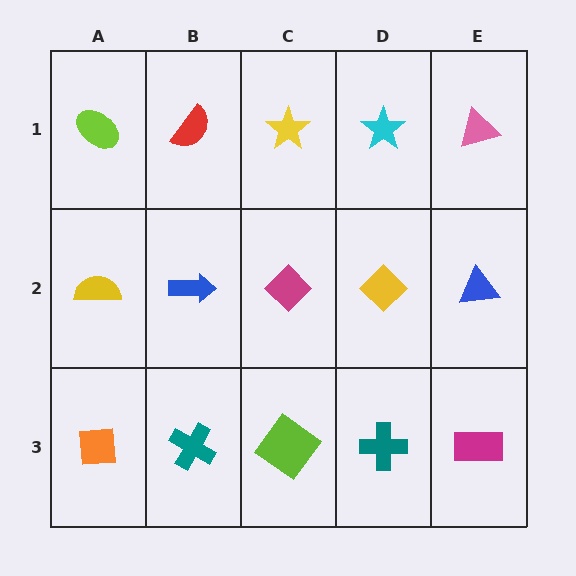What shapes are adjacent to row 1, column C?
A magenta diamond (row 2, column C), a red semicircle (row 1, column B), a cyan star (row 1, column D).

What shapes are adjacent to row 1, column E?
A blue triangle (row 2, column E), a cyan star (row 1, column D).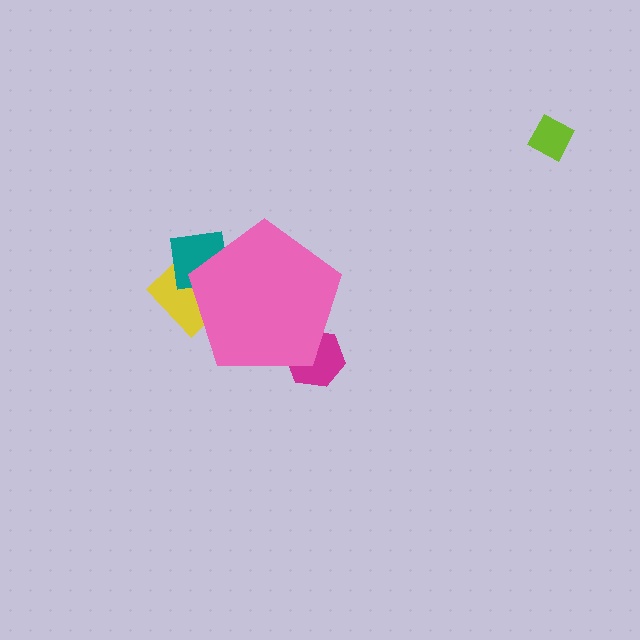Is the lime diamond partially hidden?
No, the lime diamond is fully visible.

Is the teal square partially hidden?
Yes, the teal square is partially hidden behind the pink pentagon.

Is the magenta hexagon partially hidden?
Yes, the magenta hexagon is partially hidden behind the pink pentagon.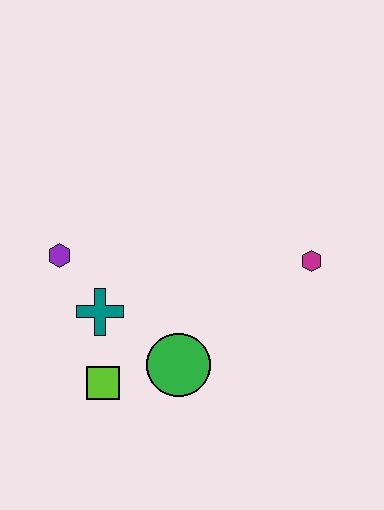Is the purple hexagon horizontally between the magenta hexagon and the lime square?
No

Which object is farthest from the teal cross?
The magenta hexagon is farthest from the teal cross.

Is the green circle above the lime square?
Yes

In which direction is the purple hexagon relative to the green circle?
The purple hexagon is to the left of the green circle.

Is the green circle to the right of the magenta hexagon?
No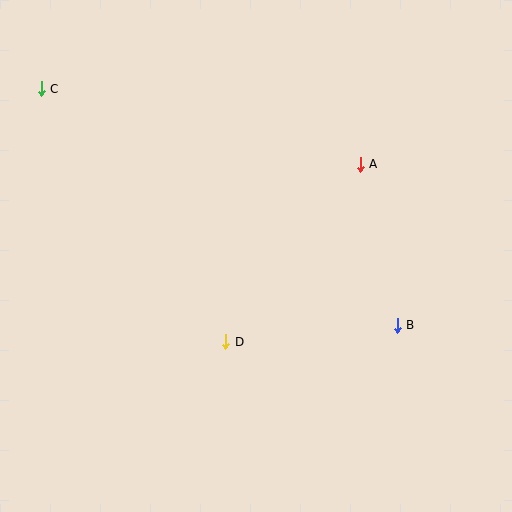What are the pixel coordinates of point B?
Point B is at (397, 325).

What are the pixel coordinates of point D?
Point D is at (226, 342).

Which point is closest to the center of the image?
Point D at (226, 342) is closest to the center.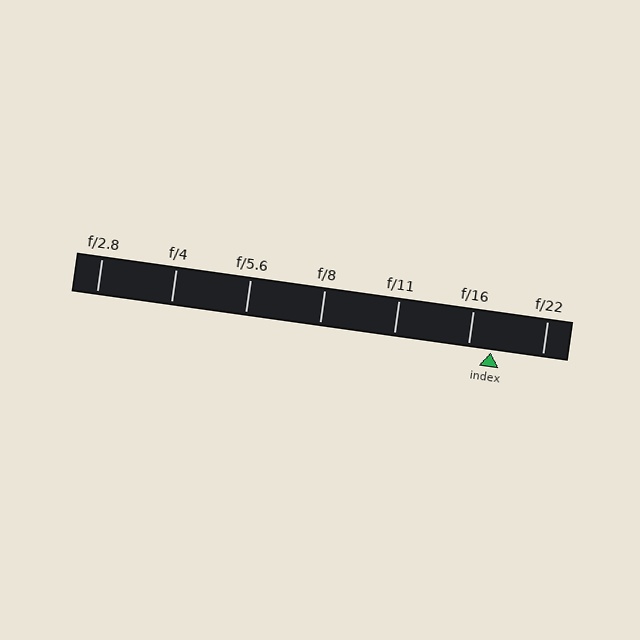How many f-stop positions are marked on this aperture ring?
There are 7 f-stop positions marked.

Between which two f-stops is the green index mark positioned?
The index mark is between f/16 and f/22.